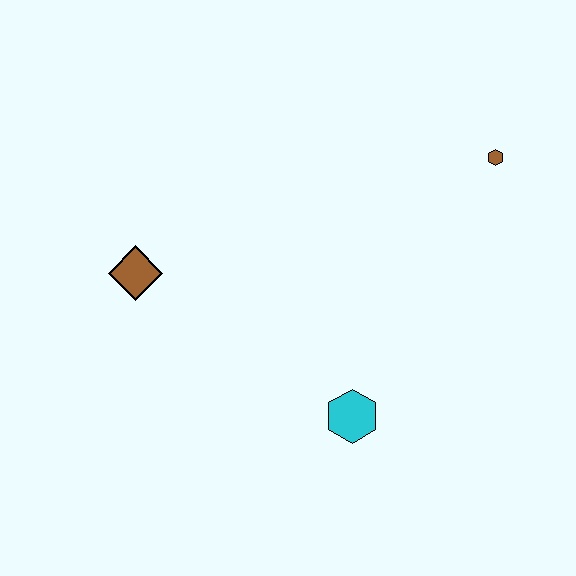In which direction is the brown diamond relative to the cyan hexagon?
The brown diamond is to the left of the cyan hexagon.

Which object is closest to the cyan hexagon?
The brown diamond is closest to the cyan hexagon.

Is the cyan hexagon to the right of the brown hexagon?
No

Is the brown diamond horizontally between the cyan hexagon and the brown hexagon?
No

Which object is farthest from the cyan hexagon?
The brown hexagon is farthest from the cyan hexagon.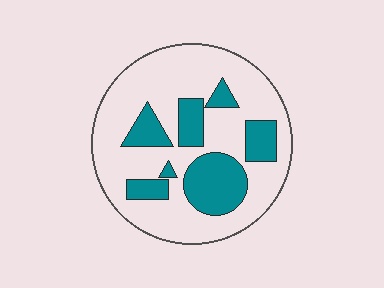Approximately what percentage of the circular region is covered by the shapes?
Approximately 25%.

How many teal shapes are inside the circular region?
7.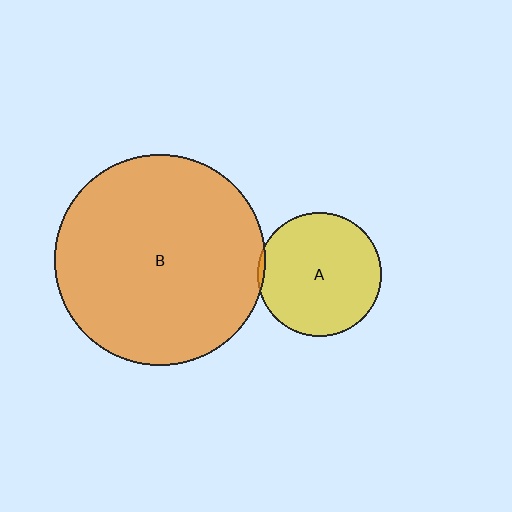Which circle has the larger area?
Circle B (orange).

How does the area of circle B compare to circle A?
Approximately 2.9 times.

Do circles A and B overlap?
Yes.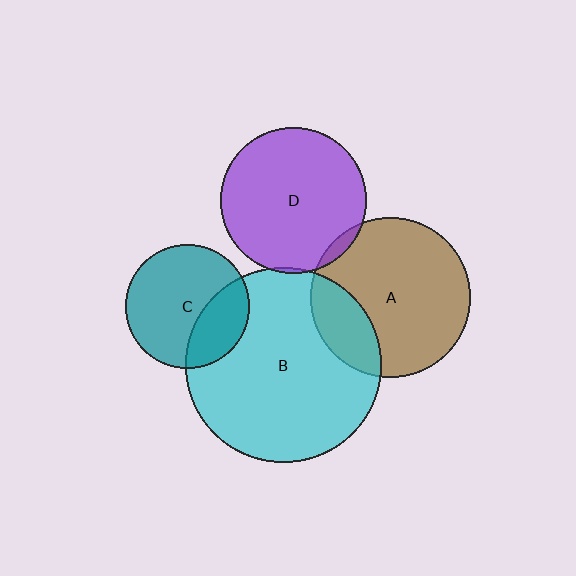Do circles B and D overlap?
Yes.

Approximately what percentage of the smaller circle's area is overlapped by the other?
Approximately 5%.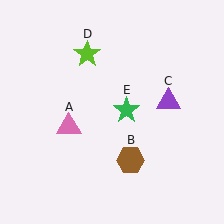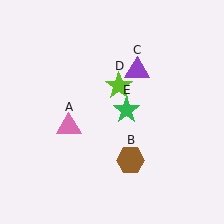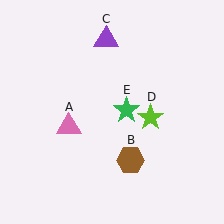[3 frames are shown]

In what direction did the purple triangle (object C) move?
The purple triangle (object C) moved up and to the left.